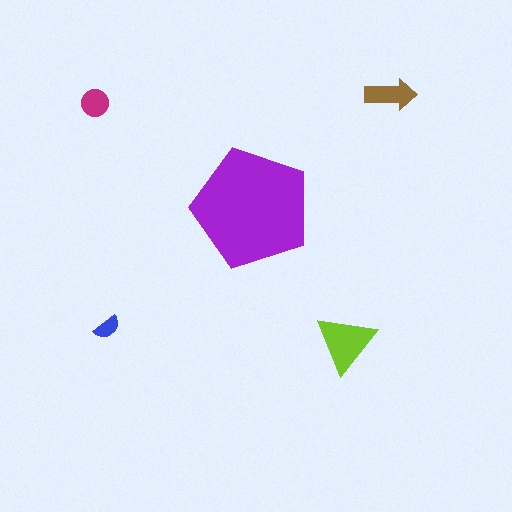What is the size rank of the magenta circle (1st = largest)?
4th.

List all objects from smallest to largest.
The blue semicircle, the magenta circle, the brown arrow, the lime triangle, the purple pentagon.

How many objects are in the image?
There are 5 objects in the image.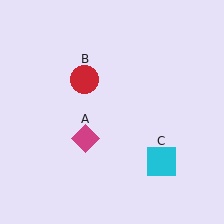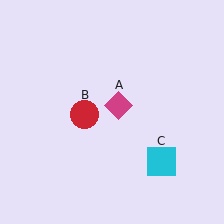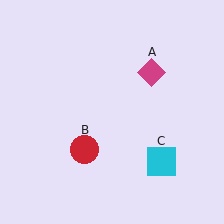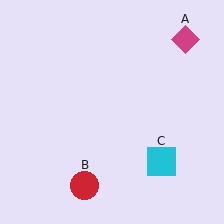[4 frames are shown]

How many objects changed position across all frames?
2 objects changed position: magenta diamond (object A), red circle (object B).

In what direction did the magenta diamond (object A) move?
The magenta diamond (object A) moved up and to the right.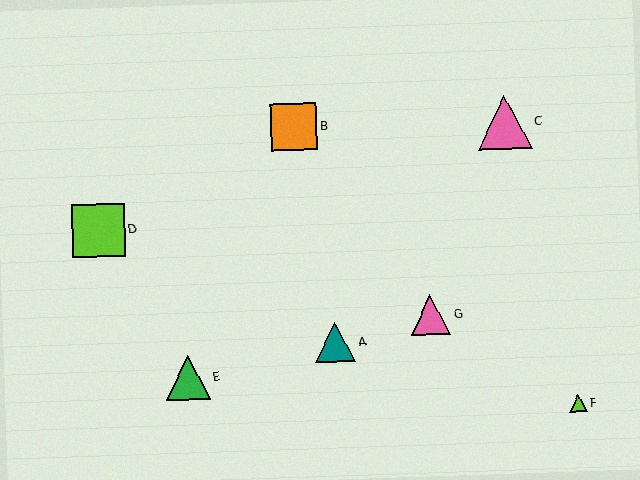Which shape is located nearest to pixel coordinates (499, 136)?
The pink triangle (labeled C) at (504, 122) is nearest to that location.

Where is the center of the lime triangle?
The center of the lime triangle is at (578, 404).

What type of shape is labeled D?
Shape D is a lime square.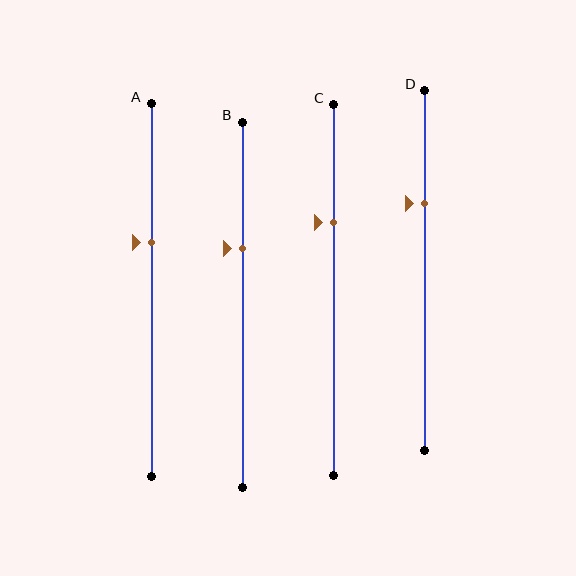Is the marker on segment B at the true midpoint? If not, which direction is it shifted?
No, the marker on segment B is shifted upward by about 15% of the segment length.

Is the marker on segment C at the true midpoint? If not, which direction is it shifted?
No, the marker on segment C is shifted upward by about 18% of the segment length.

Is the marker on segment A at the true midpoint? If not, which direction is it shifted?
No, the marker on segment A is shifted upward by about 13% of the segment length.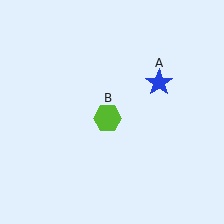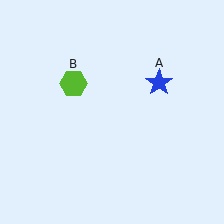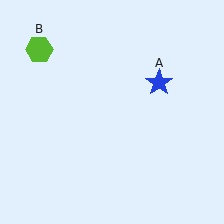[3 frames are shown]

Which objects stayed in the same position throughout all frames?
Blue star (object A) remained stationary.